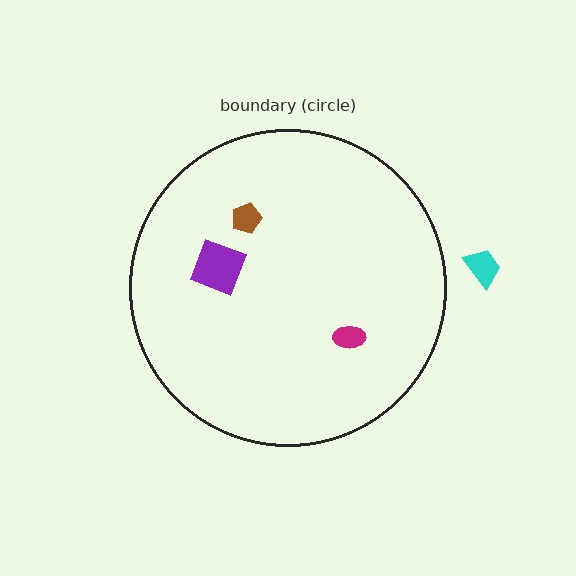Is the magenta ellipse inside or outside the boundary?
Inside.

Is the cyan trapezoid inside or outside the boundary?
Outside.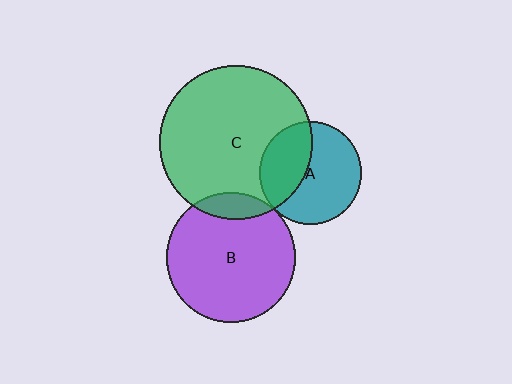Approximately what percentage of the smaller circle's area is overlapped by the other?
Approximately 10%.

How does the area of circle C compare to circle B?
Approximately 1.4 times.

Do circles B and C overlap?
Yes.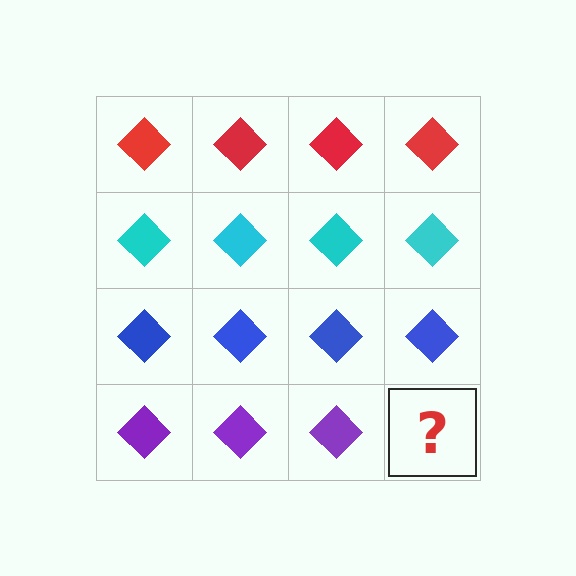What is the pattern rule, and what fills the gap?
The rule is that each row has a consistent color. The gap should be filled with a purple diamond.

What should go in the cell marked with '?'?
The missing cell should contain a purple diamond.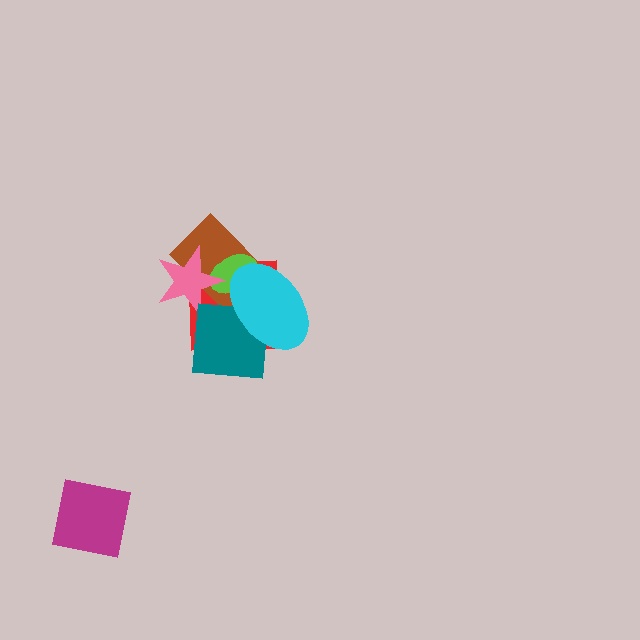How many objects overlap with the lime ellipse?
4 objects overlap with the lime ellipse.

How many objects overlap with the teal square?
3 objects overlap with the teal square.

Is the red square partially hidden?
Yes, it is partially covered by another shape.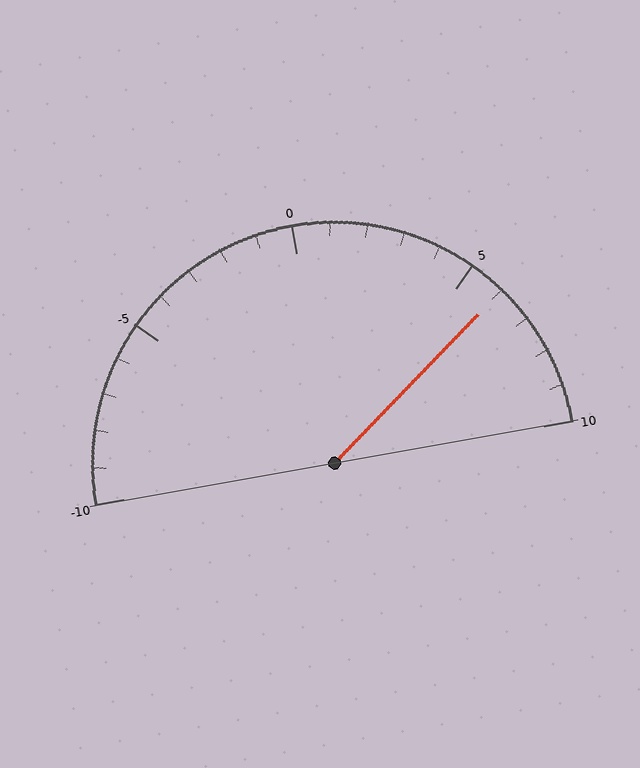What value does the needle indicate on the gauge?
The needle indicates approximately 6.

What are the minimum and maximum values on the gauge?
The gauge ranges from -10 to 10.